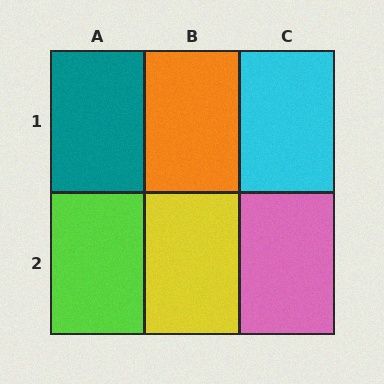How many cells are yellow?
1 cell is yellow.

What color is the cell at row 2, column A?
Lime.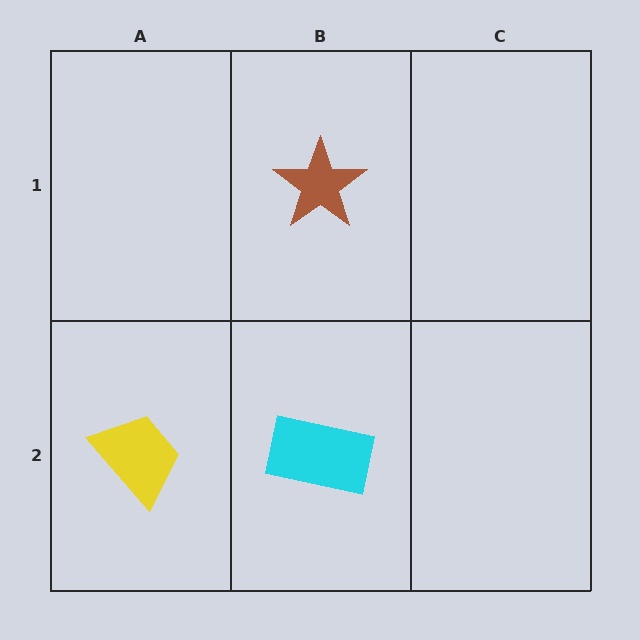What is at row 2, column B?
A cyan rectangle.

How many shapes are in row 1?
1 shape.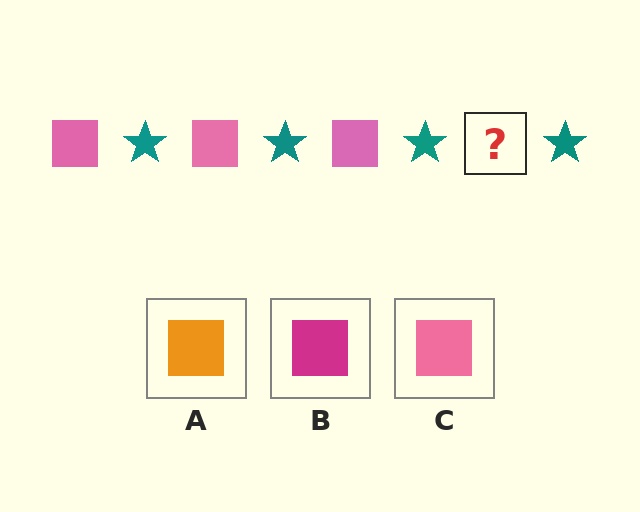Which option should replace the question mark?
Option C.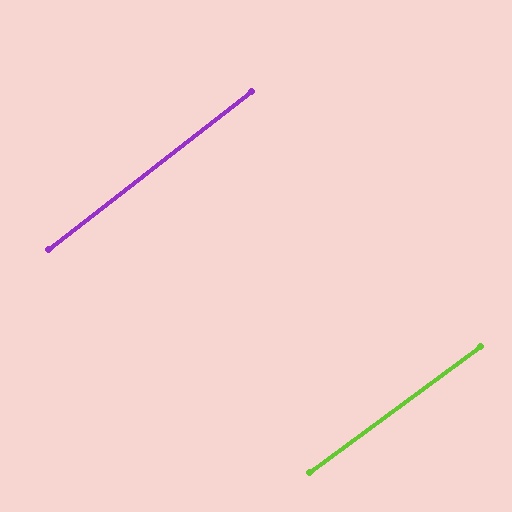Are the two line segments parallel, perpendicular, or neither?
Parallel — their directions differ by only 1.5°.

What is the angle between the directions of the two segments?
Approximately 2 degrees.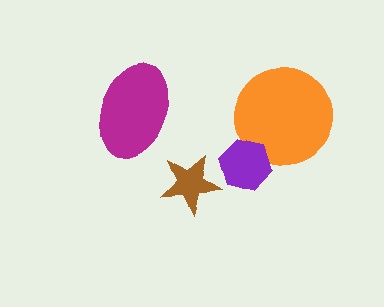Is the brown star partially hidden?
No, no other shape covers it.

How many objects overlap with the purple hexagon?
1 object overlaps with the purple hexagon.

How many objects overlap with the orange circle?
1 object overlaps with the orange circle.